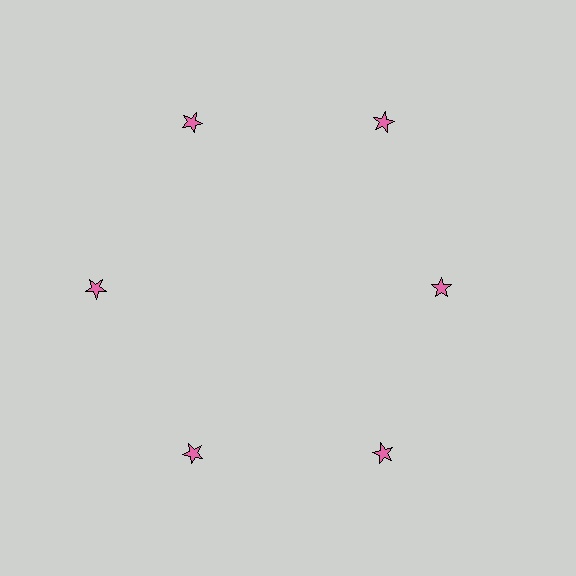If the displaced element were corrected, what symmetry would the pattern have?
It would have 6-fold rotational symmetry — the pattern would map onto itself every 60 degrees.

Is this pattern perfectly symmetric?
No. The 6 pink stars are arranged in a ring, but one element near the 3 o'clock position is pulled inward toward the center, breaking the 6-fold rotational symmetry.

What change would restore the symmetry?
The symmetry would be restored by moving it outward, back onto the ring so that all 6 stars sit at equal angles and equal distance from the center.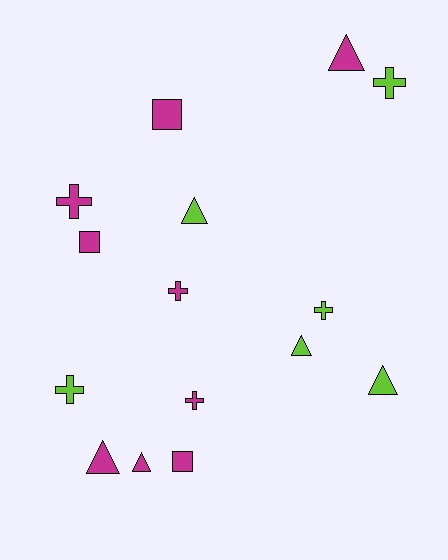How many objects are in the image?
There are 15 objects.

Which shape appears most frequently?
Triangle, with 6 objects.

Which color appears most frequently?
Magenta, with 9 objects.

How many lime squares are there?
There are no lime squares.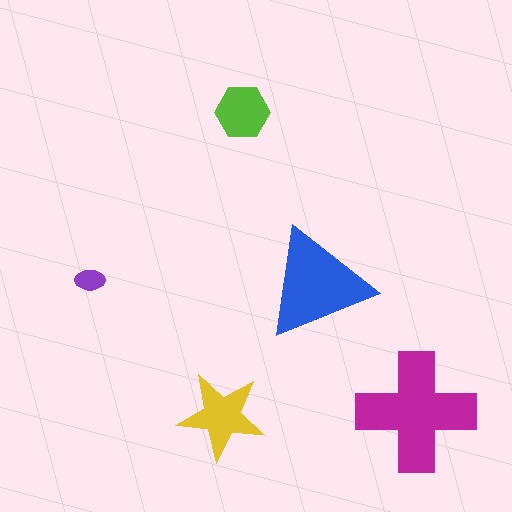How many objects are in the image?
There are 5 objects in the image.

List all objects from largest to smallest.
The magenta cross, the blue triangle, the yellow star, the lime hexagon, the purple ellipse.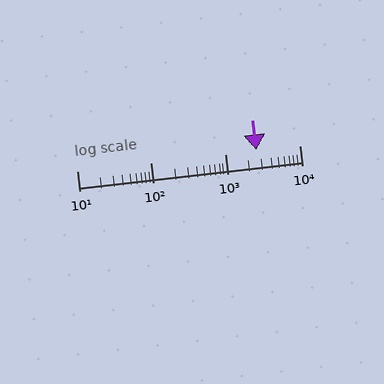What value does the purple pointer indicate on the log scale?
The pointer indicates approximately 2600.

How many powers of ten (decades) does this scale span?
The scale spans 3 decades, from 10 to 10000.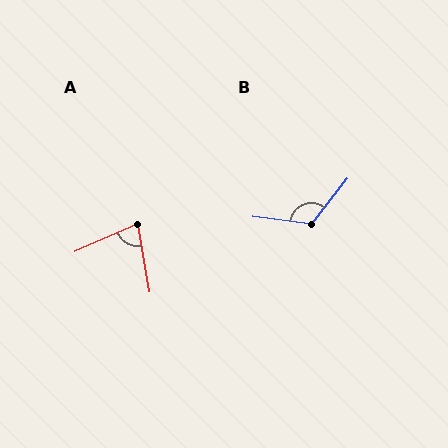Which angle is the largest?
B, at approximately 121 degrees.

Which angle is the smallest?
A, at approximately 76 degrees.